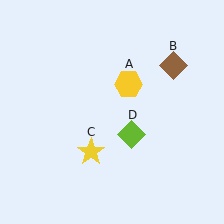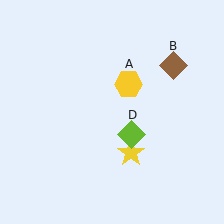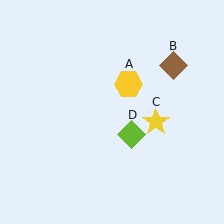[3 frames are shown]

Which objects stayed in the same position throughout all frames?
Yellow hexagon (object A) and brown diamond (object B) and lime diamond (object D) remained stationary.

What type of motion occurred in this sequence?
The yellow star (object C) rotated counterclockwise around the center of the scene.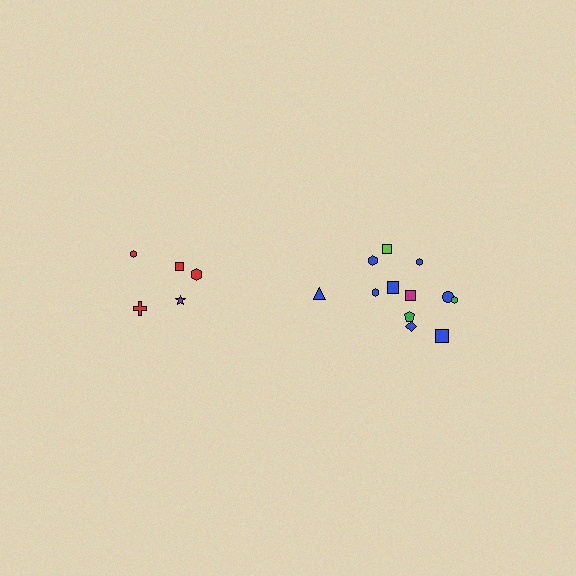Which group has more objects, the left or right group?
The right group.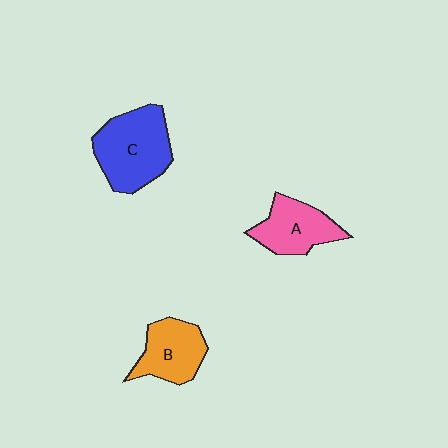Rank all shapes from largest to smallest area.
From largest to smallest: C (blue), A (pink), B (orange).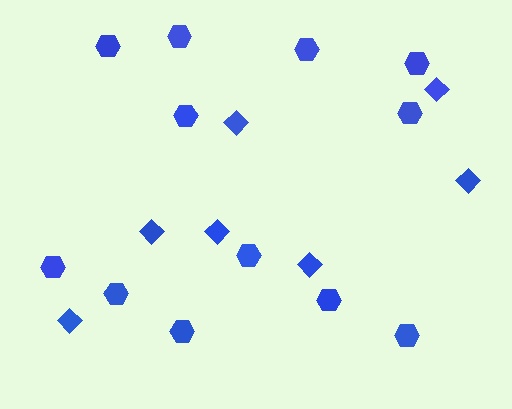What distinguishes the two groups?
There are 2 groups: one group of diamonds (7) and one group of hexagons (12).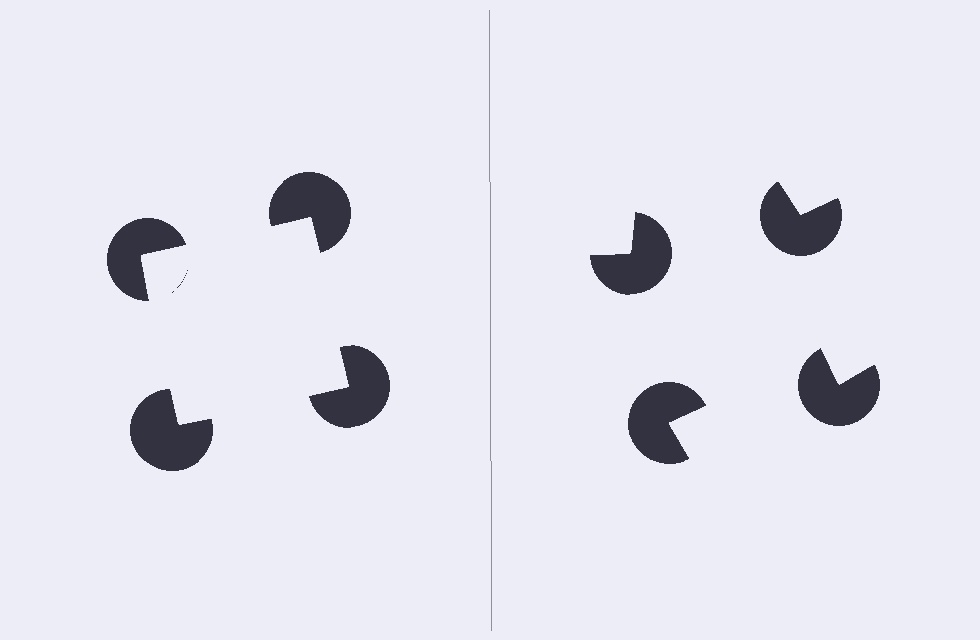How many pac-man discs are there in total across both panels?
8 — 4 on each side.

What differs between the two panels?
The pac-man discs are positioned identically on both sides; only the wedge orientations differ. On the left they align to a square; on the right they are misaligned.